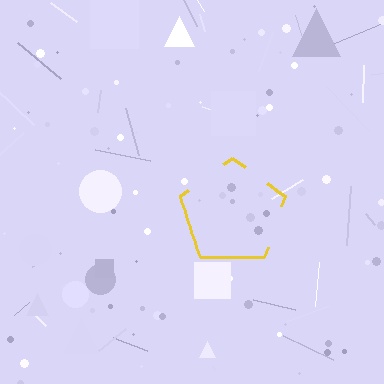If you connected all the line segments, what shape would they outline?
They would outline a pentagon.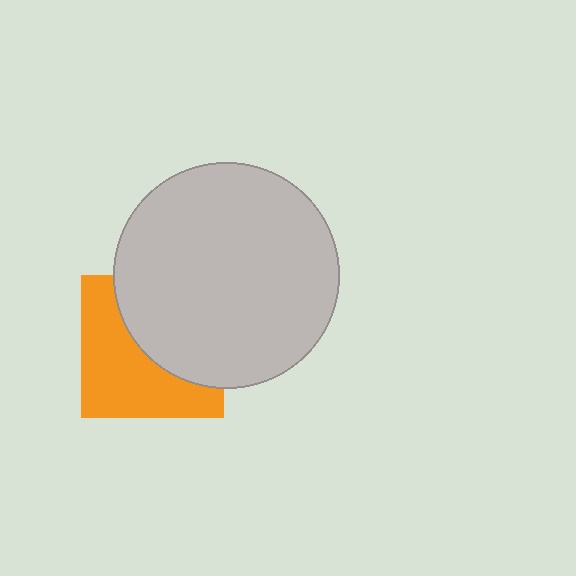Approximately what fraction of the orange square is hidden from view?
Roughly 48% of the orange square is hidden behind the light gray circle.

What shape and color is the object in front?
The object in front is a light gray circle.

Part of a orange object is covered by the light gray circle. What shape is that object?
It is a square.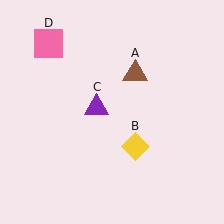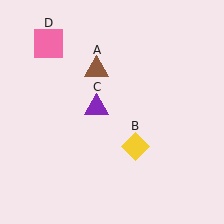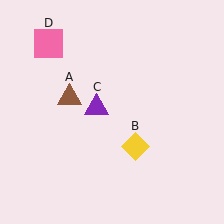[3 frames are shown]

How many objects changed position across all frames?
1 object changed position: brown triangle (object A).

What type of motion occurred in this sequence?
The brown triangle (object A) rotated counterclockwise around the center of the scene.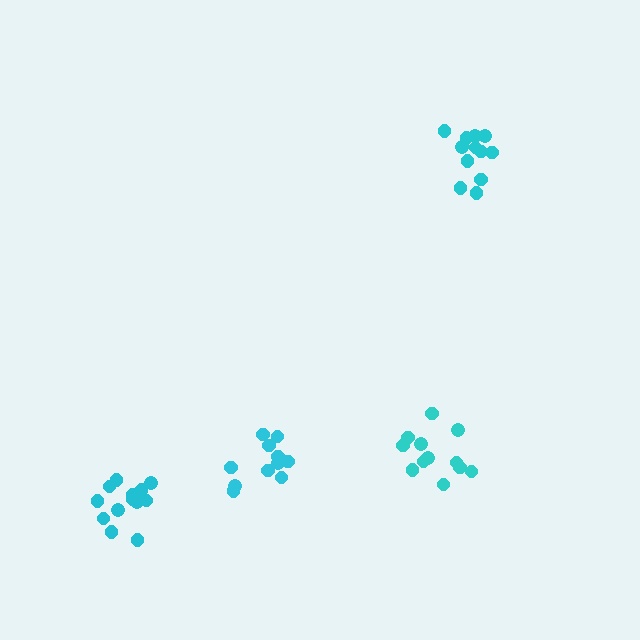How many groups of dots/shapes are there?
There are 4 groups.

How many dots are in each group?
Group 1: 13 dots, Group 2: 12 dots, Group 3: 11 dots, Group 4: 12 dots (48 total).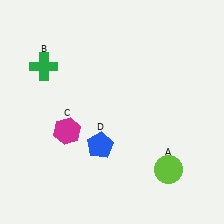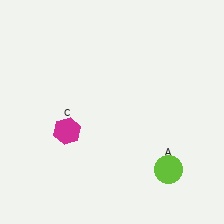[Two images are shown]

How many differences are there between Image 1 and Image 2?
There are 2 differences between the two images.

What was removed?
The blue pentagon (D), the green cross (B) were removed in Image 2.